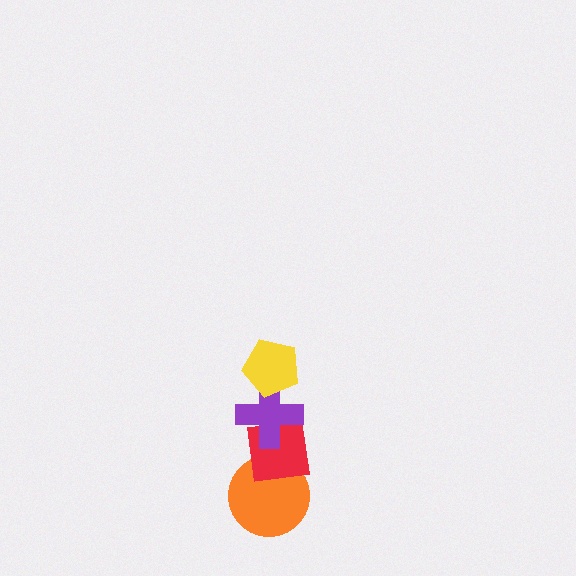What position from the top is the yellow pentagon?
The yellow pentagon is 1st from the top.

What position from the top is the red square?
The red square is 3rd from the top.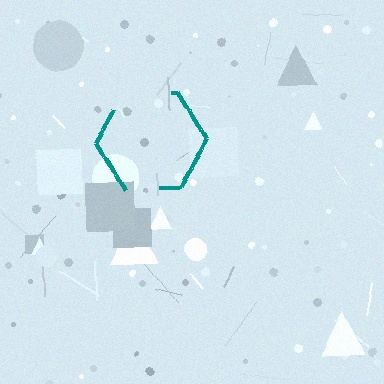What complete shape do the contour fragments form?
The contour fragments form a hexagon.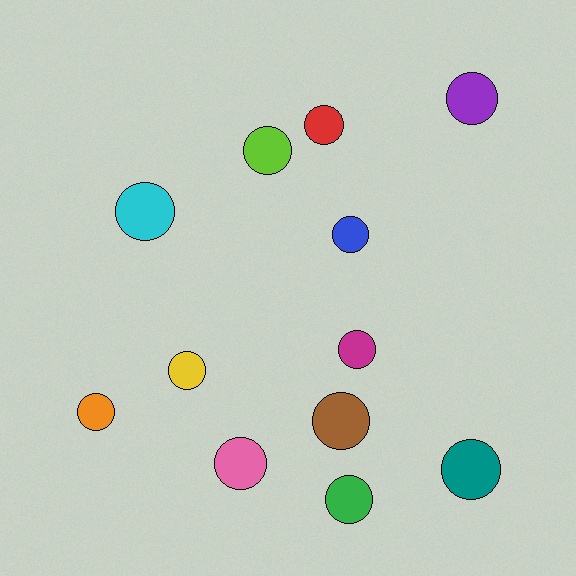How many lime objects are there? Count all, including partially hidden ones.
There is 1 lime object.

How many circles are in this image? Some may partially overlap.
There are 12 circles.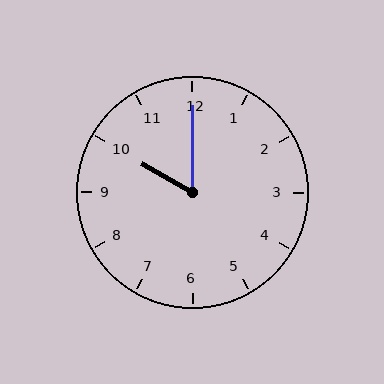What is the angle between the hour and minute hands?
Approximately 60 degrees.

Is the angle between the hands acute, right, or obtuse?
It is acute.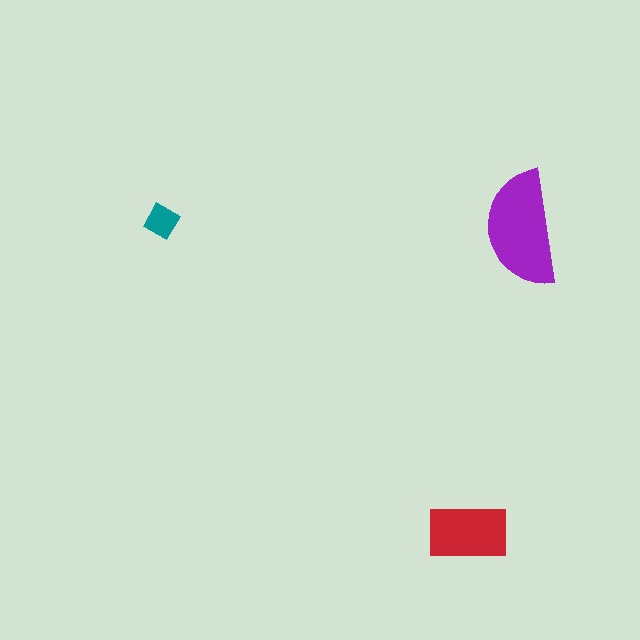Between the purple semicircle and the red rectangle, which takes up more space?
The purple semicircle.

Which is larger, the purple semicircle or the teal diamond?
The purple semicircle.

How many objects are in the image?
There are 3 objects in the image.